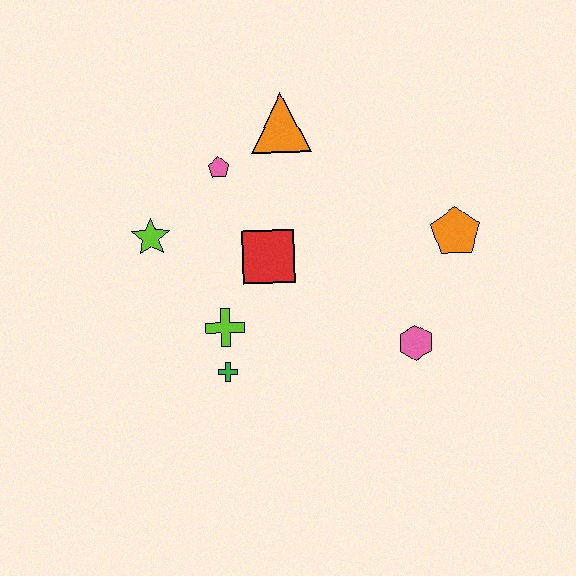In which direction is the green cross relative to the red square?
The green cross is below the red square.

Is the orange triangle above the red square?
Yes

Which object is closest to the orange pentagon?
The pink hexagon is closest to the orange pentagon.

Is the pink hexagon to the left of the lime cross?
No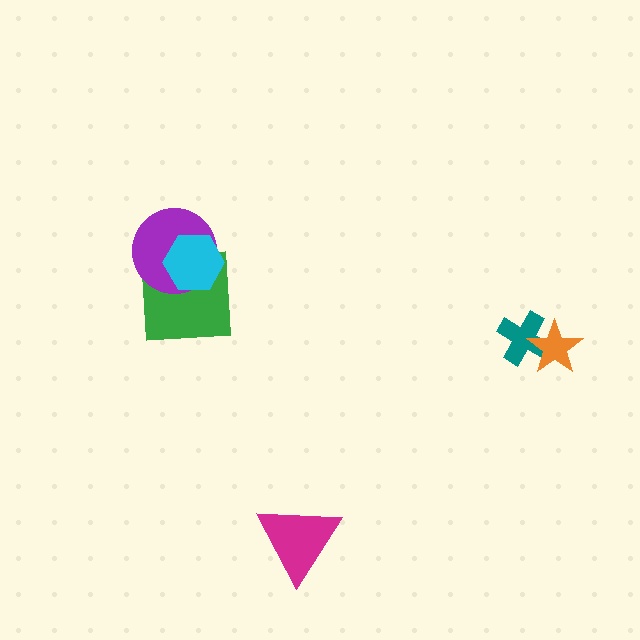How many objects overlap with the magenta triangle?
0 objects overlap with the magenta triangle.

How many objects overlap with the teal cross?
1 object overlaps with the teal cross.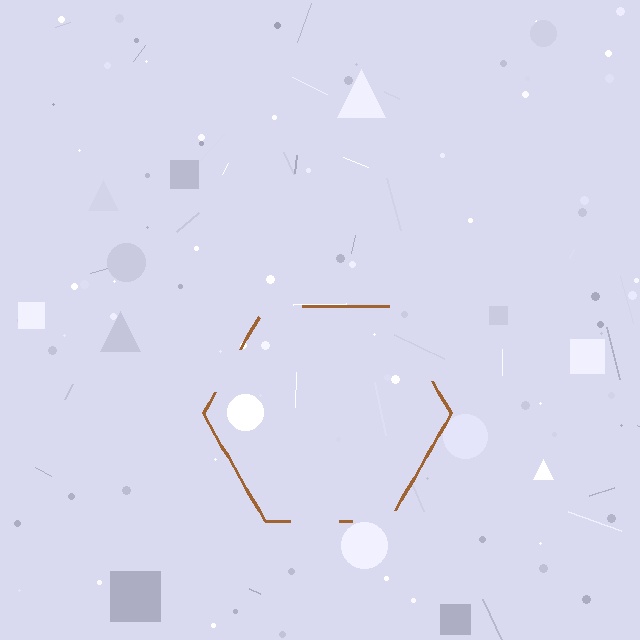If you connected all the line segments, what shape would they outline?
They would outline a hexagon.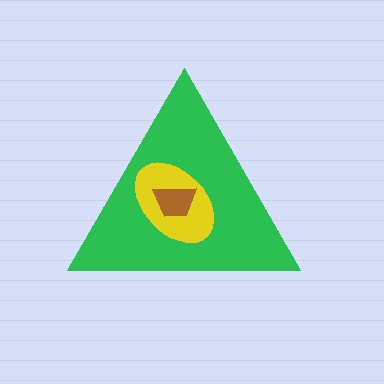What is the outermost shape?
The green triangle.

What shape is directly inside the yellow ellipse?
The brown trapezoid.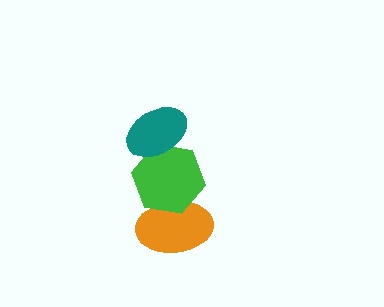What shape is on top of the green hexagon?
The teal ellipse is on top of the green hexagon.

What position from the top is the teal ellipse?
The teal ellipse is 1st from the top.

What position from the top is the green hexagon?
The green hexagon is 2nd from the top.